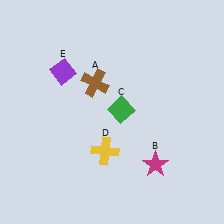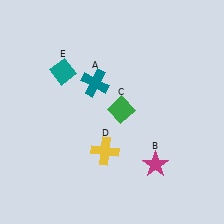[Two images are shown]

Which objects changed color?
A changed from brown to teal. E changed from purple to teal.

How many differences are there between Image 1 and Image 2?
There are 2 differences between the two images.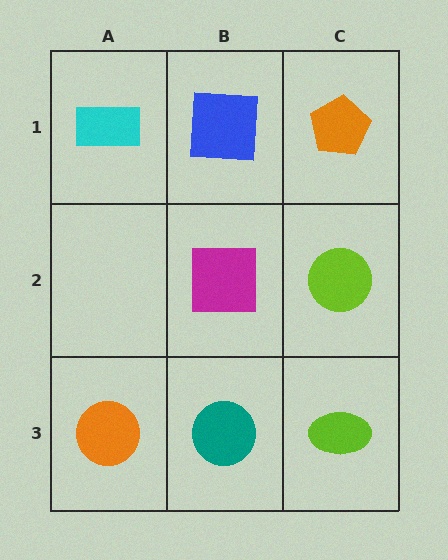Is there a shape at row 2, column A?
No, that cell is empty.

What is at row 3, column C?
A lime ellipse.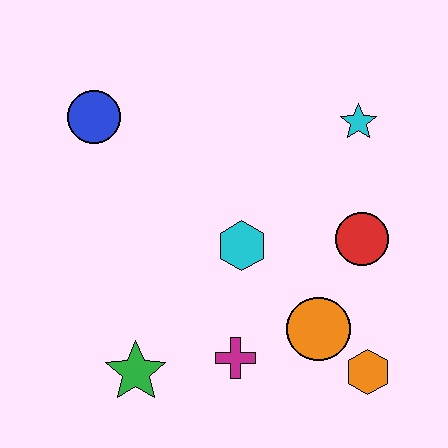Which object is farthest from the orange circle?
The blue circle is farthest from the orange circle.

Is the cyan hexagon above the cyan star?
No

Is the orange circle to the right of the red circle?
No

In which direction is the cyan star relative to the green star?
The cyan star is above the green star.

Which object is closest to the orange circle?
The orange hexagon is closest to the orange circle.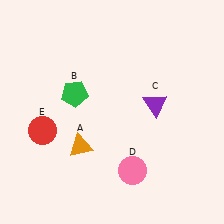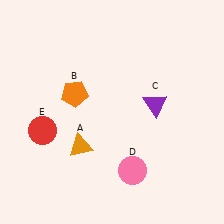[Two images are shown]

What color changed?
The pentagon (B) changed from green in Image 1 to orange in Image 2.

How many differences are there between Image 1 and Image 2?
There is 1 difference between the two images.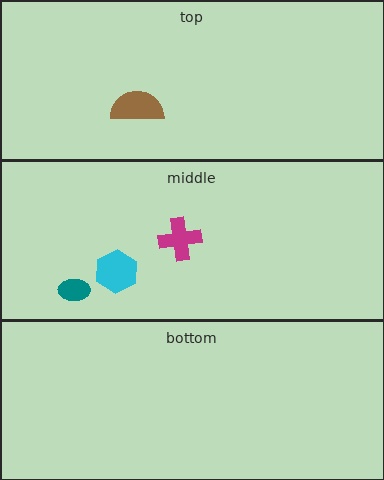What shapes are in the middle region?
The teal ellipse, the cyan hexagon, the magenta cross.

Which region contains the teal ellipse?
The middle region.